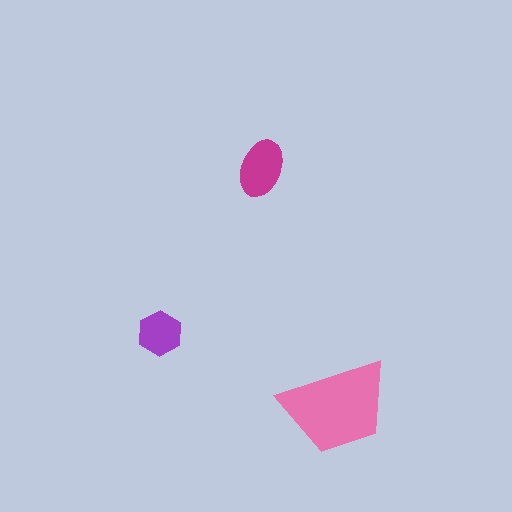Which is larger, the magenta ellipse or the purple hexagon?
The magenta ellipse.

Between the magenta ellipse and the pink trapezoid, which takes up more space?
The pink trapezoid.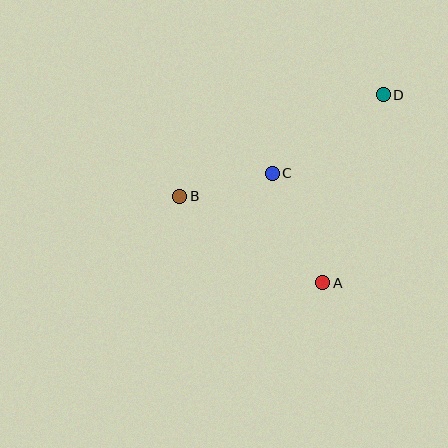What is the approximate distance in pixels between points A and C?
The distance between A and C is approximately 121 pixels.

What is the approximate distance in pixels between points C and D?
The distance between C and D is approximately 136 pixels.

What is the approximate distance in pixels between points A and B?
The distance between A and B is approximately 167 pixels.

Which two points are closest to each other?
Points B and C are closest to each other.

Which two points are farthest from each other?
Points B and D are farthest from each other.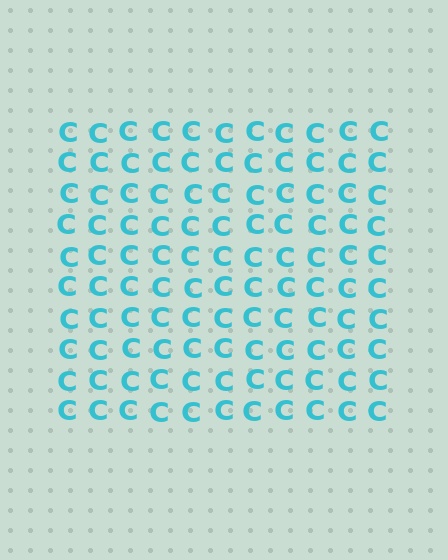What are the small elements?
The small elements are letter C's.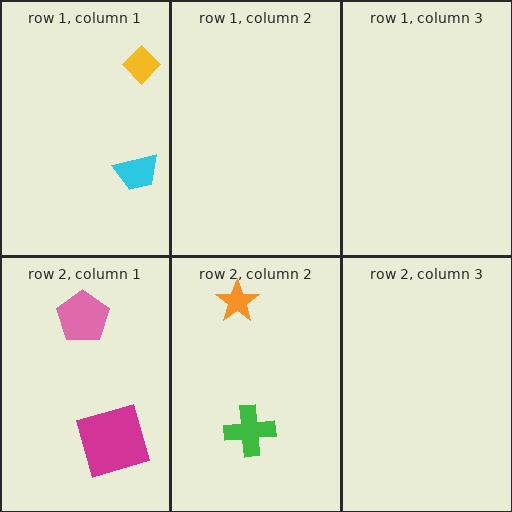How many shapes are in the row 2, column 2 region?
2.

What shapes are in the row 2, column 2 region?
The orange star, the green cross.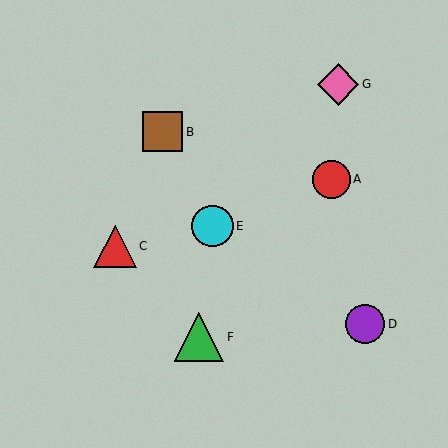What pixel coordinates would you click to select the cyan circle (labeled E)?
Click at (213, 226) to select the cyan circle E.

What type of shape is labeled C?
Shape C is a red triangle.